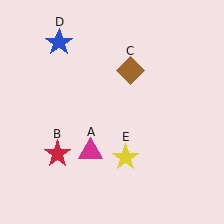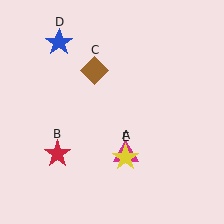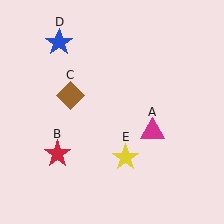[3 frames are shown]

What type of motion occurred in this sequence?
The magenta triangle (object A), brown diamond (object C) rotated counterclockwise around the center of the scene.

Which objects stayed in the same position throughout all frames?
Red star (object B) and blue star (object D) and yellow star (object E) remained stationary.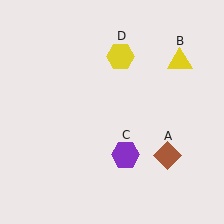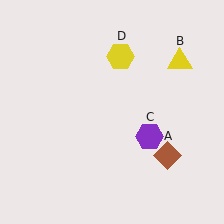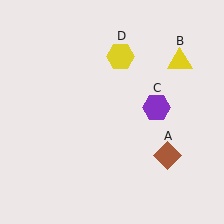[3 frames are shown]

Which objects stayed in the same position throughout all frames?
Brown diamond (object A) and yellow triangle (object B) and yellow hexagon (object D) remained stationary.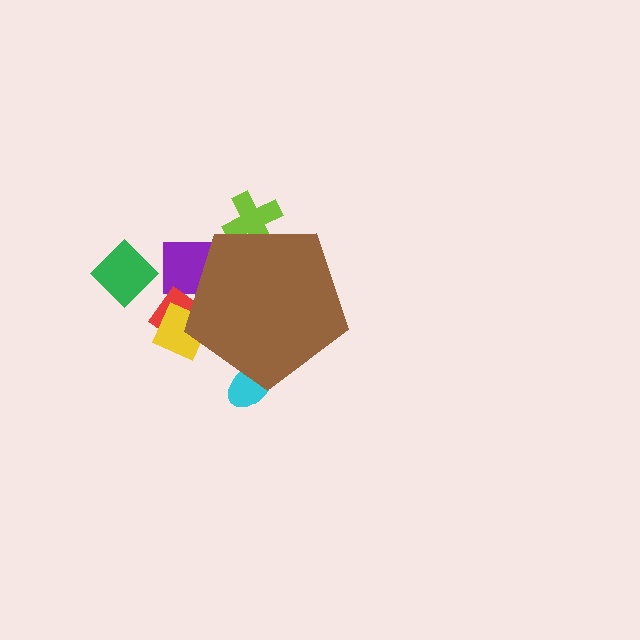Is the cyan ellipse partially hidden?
Yes, the cyan ellipse is partially hidden behind the brown pentagon.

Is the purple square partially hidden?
Yes, the purple square is partially hidden behind the brown pentagon.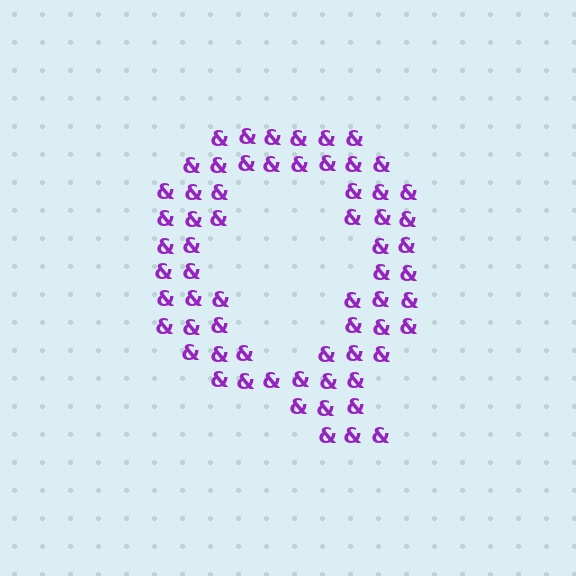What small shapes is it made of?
It is made of small ampersands.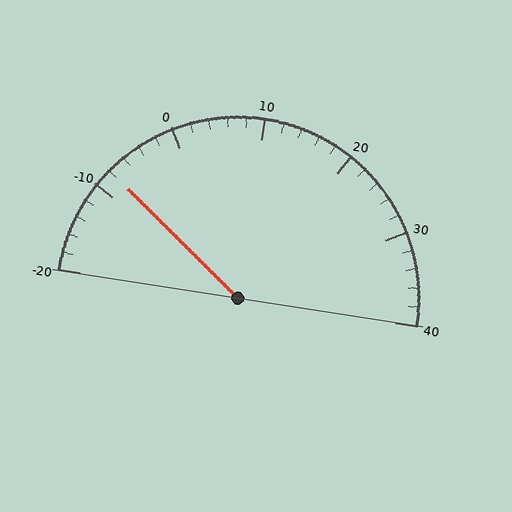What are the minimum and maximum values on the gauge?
The gauge ranges from -20 to 40.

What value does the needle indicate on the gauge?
The needle indicates approximately -8.